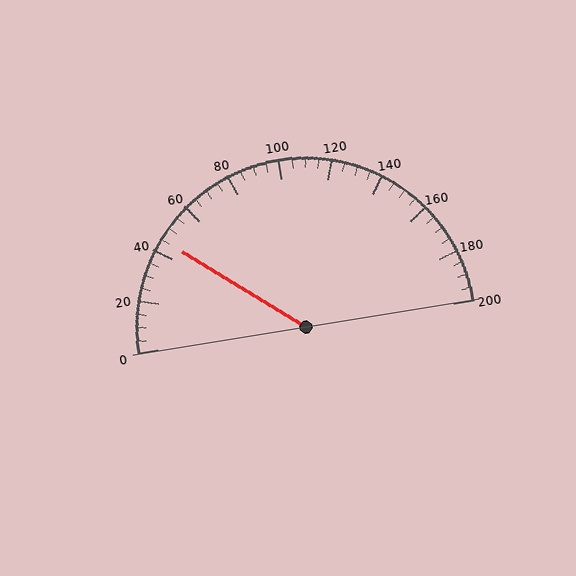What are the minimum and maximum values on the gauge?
The gauge ranges from 0 to 200.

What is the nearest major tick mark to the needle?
The nearest major tick mark is 40.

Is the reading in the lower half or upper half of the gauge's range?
The reading is in the lower half of the range (0 to 200).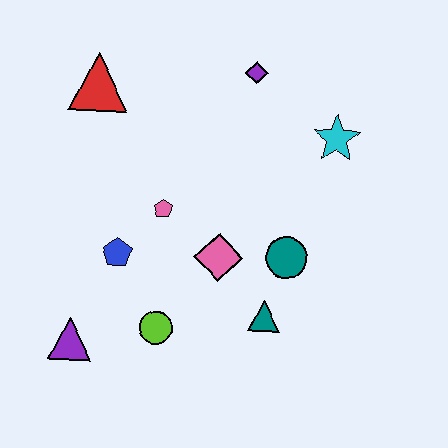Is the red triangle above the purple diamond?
No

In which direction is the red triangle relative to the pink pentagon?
The red triangle is above the pink pentagon.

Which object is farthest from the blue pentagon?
The cyan star is farthest from the blue pentagon.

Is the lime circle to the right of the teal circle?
No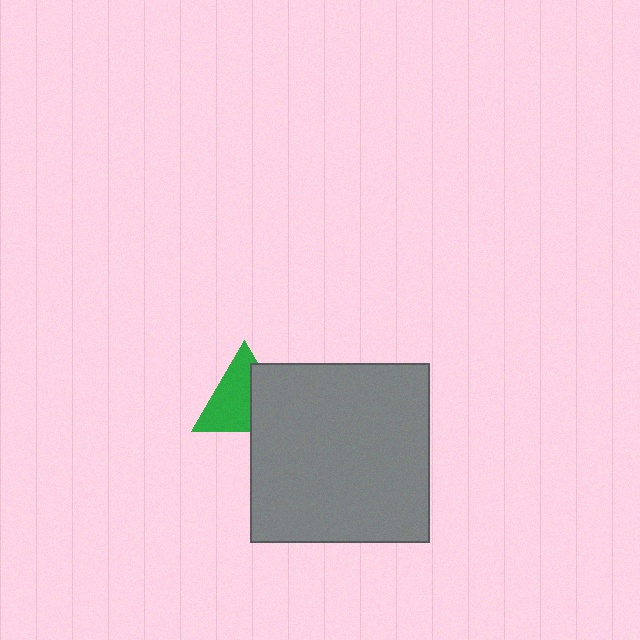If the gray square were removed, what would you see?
You would see the complete green triangle.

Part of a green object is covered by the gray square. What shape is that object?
It is a triangle.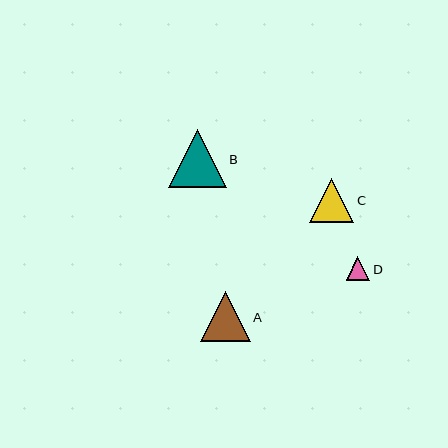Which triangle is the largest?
Triangle B is the largest with a size of approximately 58 pixels.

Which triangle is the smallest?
Triangle D is the smallest with a size of approximately 23 pixels.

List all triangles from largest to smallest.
From largest to smallest: B, A, C, D.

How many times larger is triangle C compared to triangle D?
Triangle C is approximately 1.9 times the size of triangle D.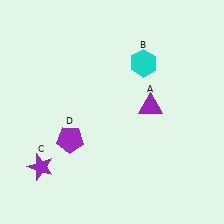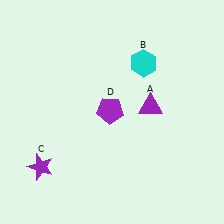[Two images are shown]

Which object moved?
The purple pentagon (D) moved right.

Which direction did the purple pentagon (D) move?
The purple pentagon (D) moved right.